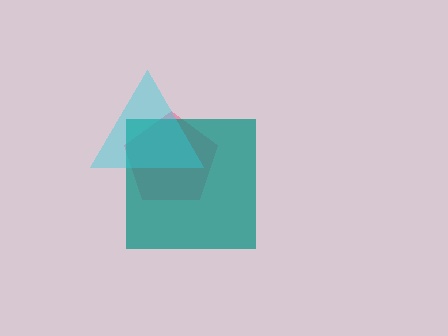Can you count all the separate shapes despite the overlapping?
Yes, there are 3 separate shapes.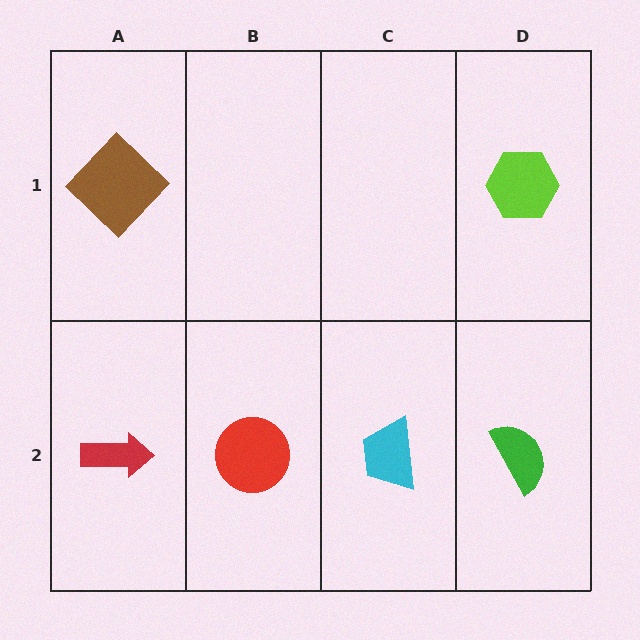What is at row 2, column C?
A cyan trapezoid.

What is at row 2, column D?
A green semicircle.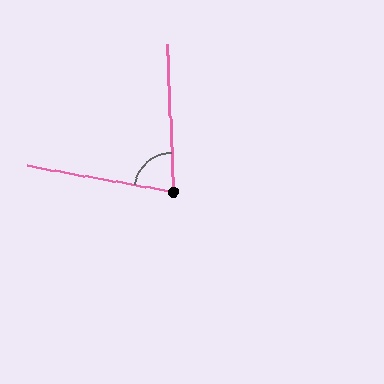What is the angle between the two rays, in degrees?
Approximately 78 degrees.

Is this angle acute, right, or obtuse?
It is acute.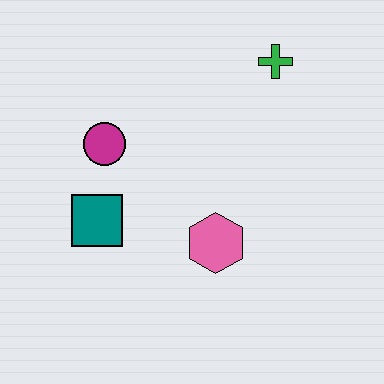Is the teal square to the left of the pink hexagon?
Yes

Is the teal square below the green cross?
Yes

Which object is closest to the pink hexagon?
The teal square is closest to the pink hexagon.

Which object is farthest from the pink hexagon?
The green cross is farthest from the pink hexagon.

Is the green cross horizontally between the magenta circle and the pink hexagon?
No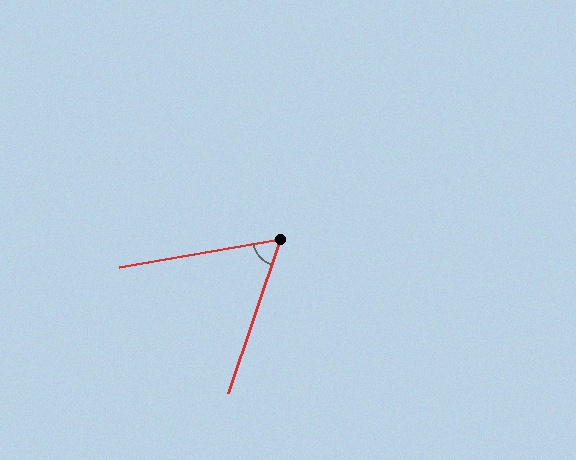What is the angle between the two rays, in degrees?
Approximately 61 degrees.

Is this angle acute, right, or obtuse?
It is acute.